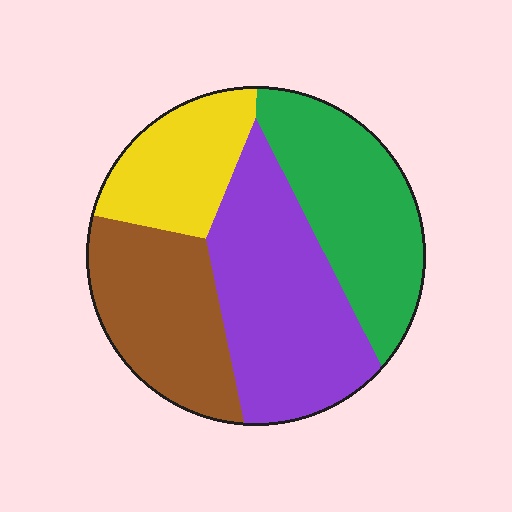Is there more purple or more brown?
Purple.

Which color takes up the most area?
Purple, at roughly 35%.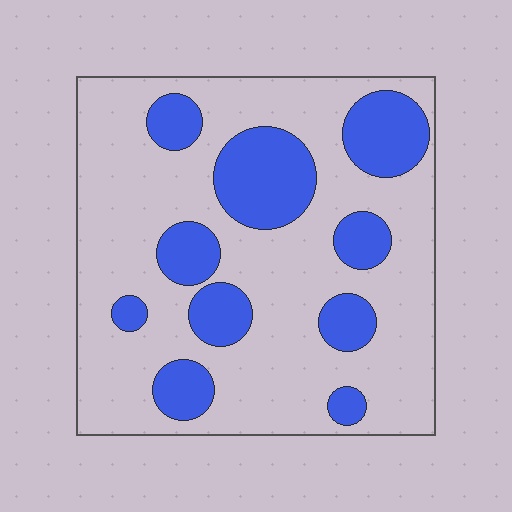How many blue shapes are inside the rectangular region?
10.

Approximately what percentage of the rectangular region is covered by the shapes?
Approximately 25%.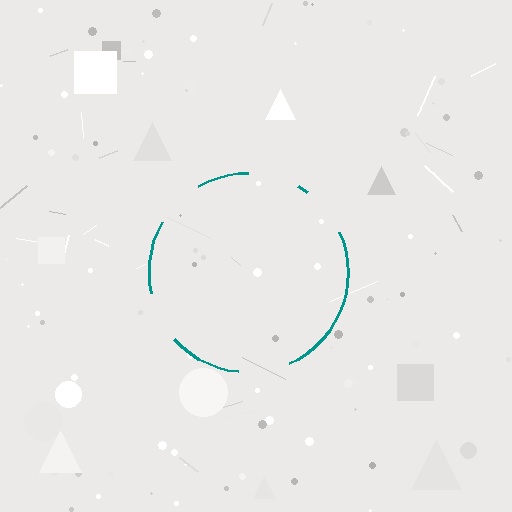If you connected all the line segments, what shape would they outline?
They would outline a circle.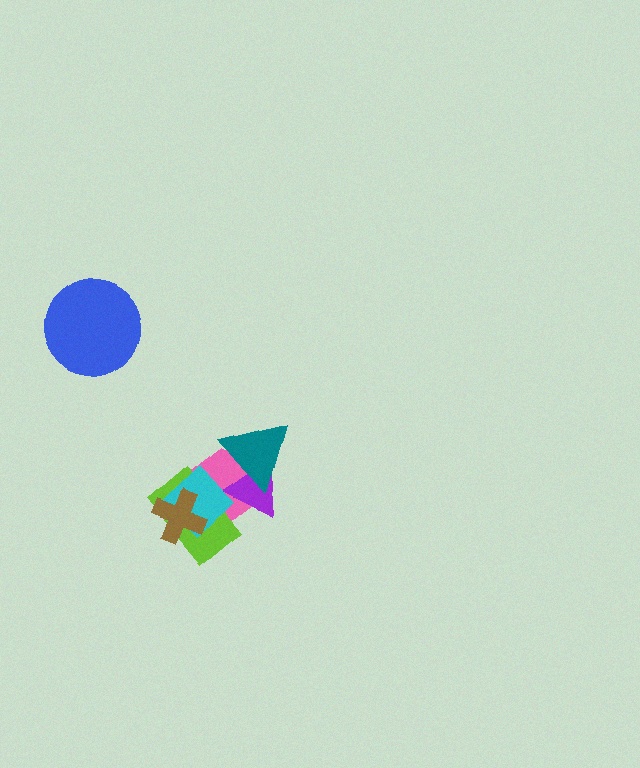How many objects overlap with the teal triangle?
2 objects overlap with the teal triangle.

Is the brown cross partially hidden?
No, no other shape covers it.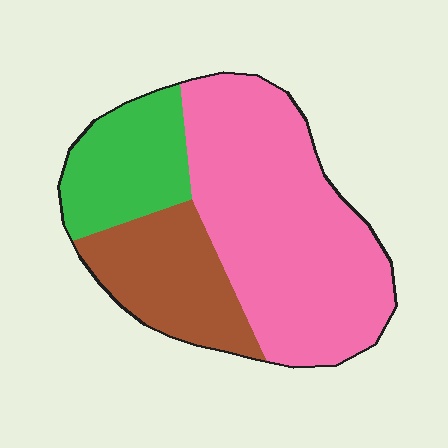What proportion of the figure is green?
Green takes up about one fifth (1/5) of the figure.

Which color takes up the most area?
Pink, at roughly 55%.